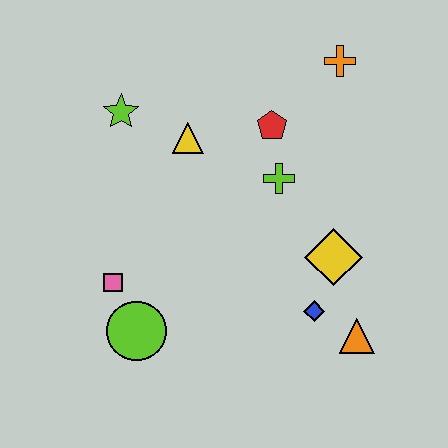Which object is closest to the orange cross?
The red pentagon is closest to the orange cross.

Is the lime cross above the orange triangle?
Yes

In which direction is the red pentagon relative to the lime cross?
The red pentagon is above the lime cross.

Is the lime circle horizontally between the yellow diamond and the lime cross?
No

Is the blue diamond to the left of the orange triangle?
Yes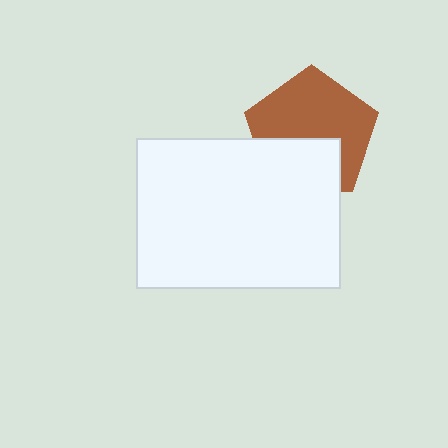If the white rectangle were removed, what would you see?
You would see the complete brown pentagon.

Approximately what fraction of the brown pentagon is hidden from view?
Roughly 37% of the brown pentagon is hidden behind the white rectangle.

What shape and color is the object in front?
The object in front is a white rectangle.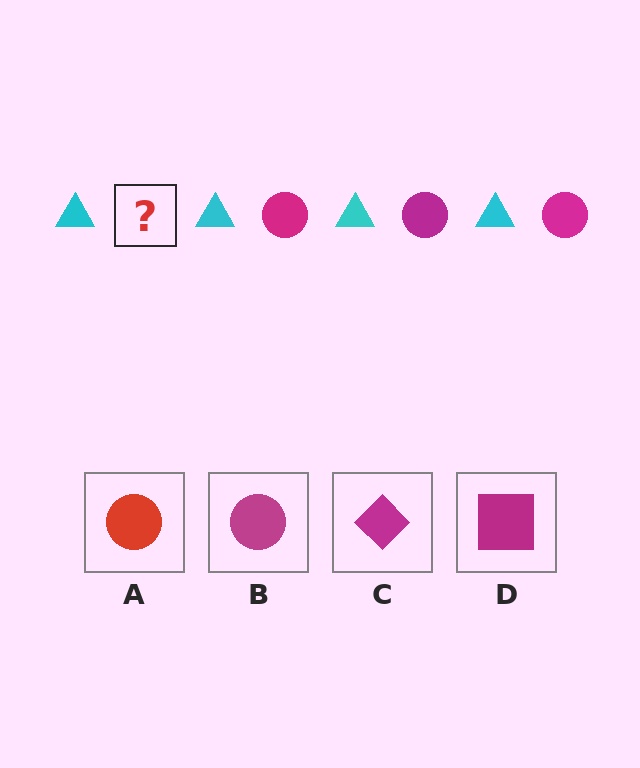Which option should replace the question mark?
Option B.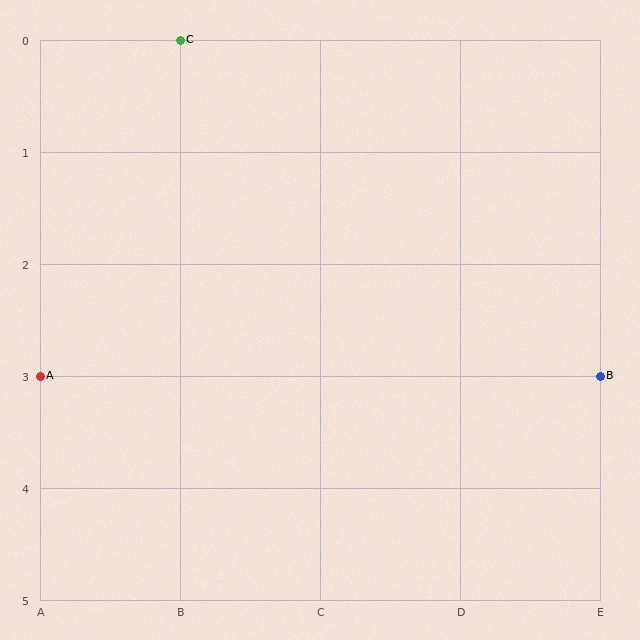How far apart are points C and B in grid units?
Points C and B are 3 columns and 3 rows apart (about 4.2 grid units diagonally).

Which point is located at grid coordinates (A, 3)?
Point A is at (A, 3).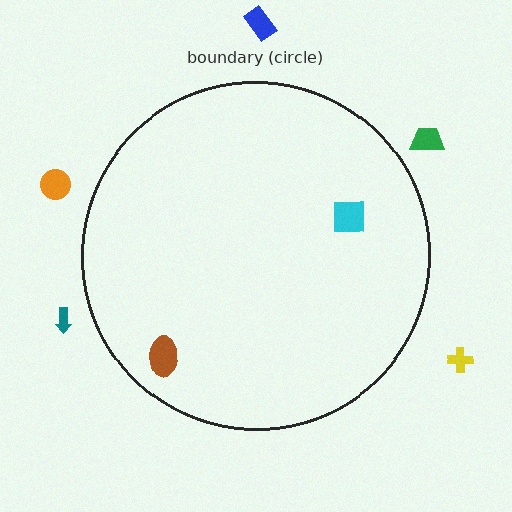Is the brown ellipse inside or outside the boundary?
Inside.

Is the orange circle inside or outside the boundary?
Outside.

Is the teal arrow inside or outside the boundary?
Outside.